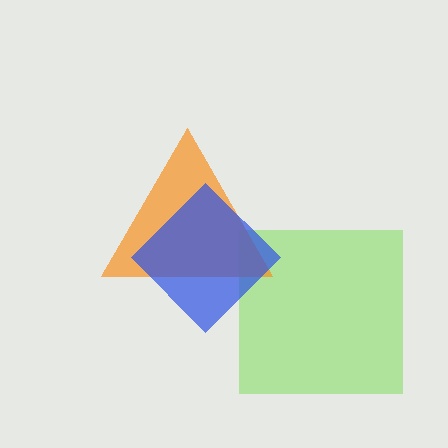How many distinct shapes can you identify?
There are 3 distinct shapes: a lime square, an orange triangle, a blue diamond.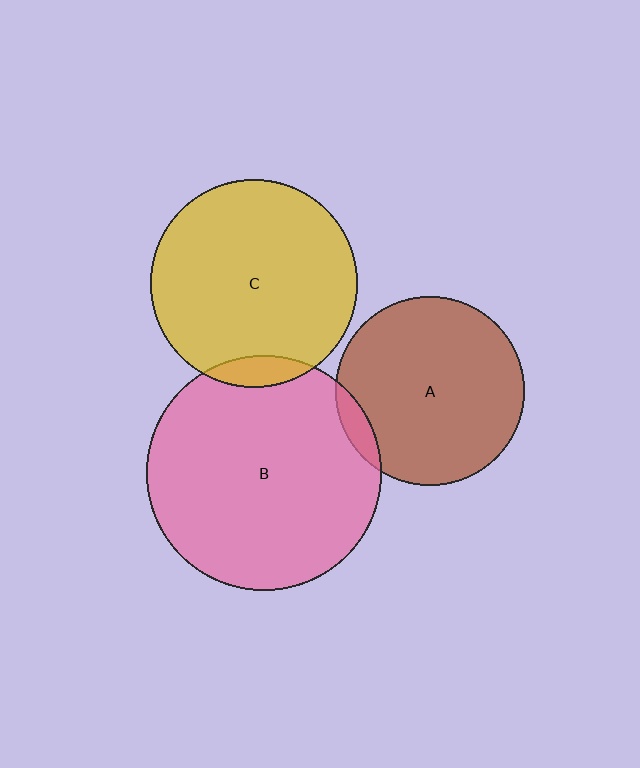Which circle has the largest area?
Circle B (pink).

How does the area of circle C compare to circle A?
Approximately 1.2 times.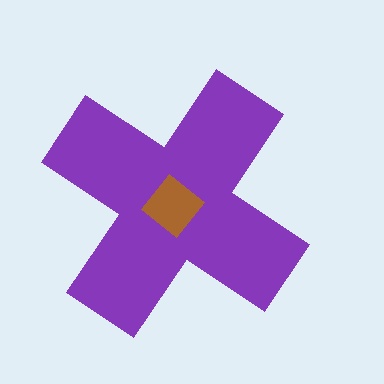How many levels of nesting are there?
2.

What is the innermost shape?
The brown diamond.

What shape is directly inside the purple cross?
The brown diamond.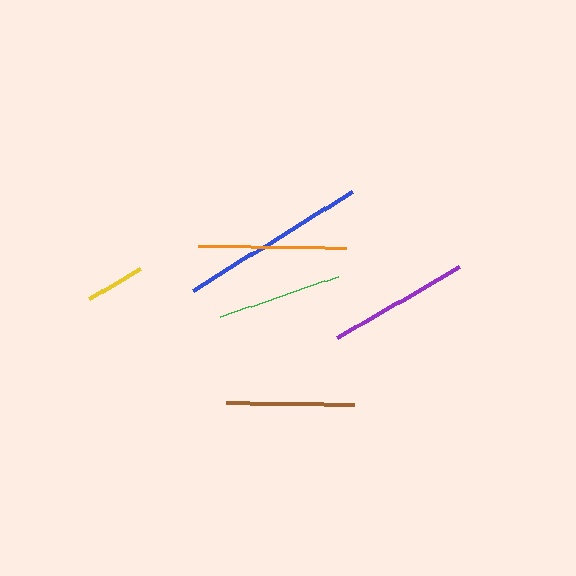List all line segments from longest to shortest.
From longest to shortest: blue, orange, purple, brown, green, yellow.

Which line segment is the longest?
The blue line is the longest at approximately 187 pixels.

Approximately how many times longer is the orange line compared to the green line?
The orange line is approximately 1.2 times the length of the green line.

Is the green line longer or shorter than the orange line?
The orange line is longer than the green line.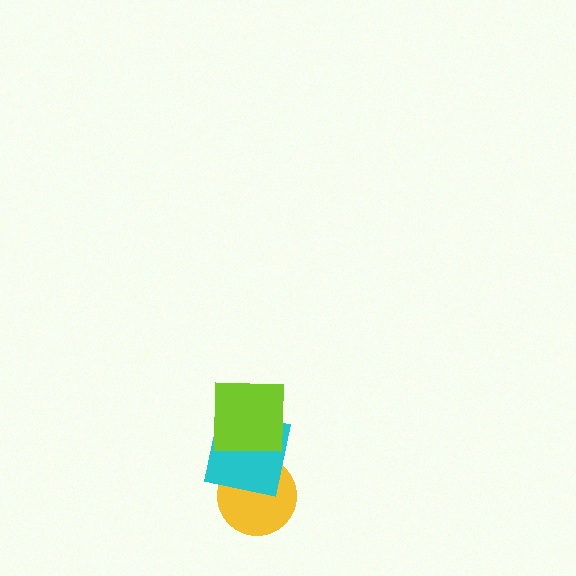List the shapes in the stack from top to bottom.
From top to bottom: the lime square, the cyan square, the yellow circle.